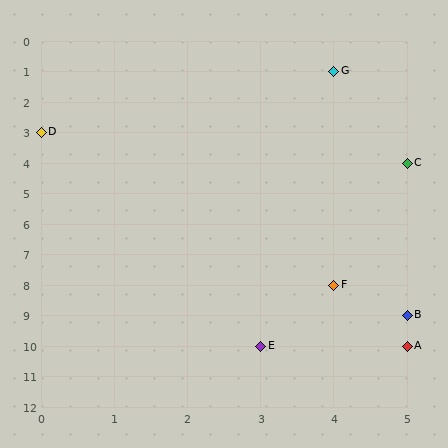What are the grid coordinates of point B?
Point B is at grid coordinates (5, 9).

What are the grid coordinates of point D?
Point D is at grid coordinates (0, 3).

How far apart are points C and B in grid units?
Points C and B are 5 rows apart.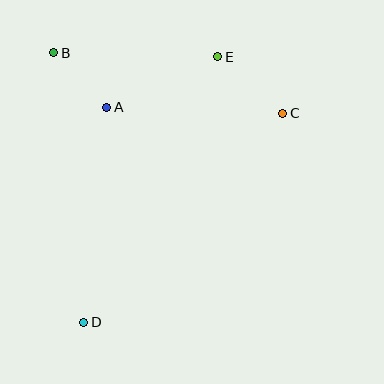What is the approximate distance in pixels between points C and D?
The distance between C and D is approximately 288 pixels.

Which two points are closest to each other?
Points A and B are closest to each other.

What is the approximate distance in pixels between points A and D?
The distance between A and D is approximately 216 pixels.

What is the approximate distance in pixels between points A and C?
The distance between A and C is approximately 176 pixels.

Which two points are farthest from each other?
Points D and E are farthest from each other.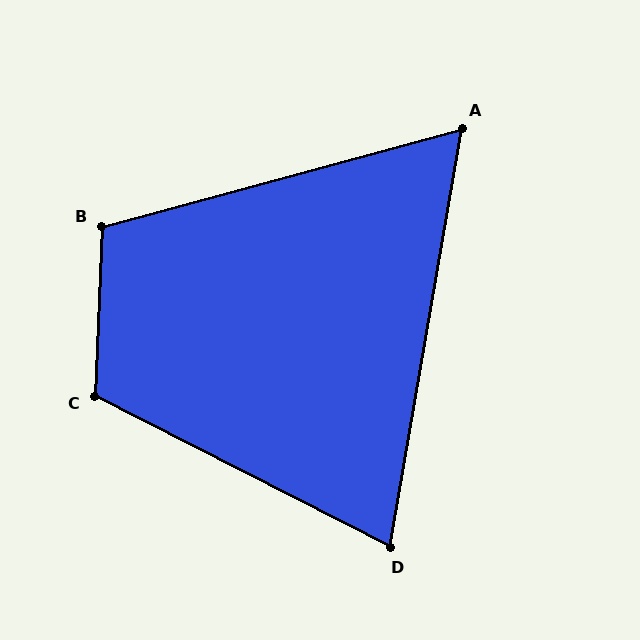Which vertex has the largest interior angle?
C, at approximately 115 degrees.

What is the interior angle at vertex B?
Approximately 107 degrees (obtuse).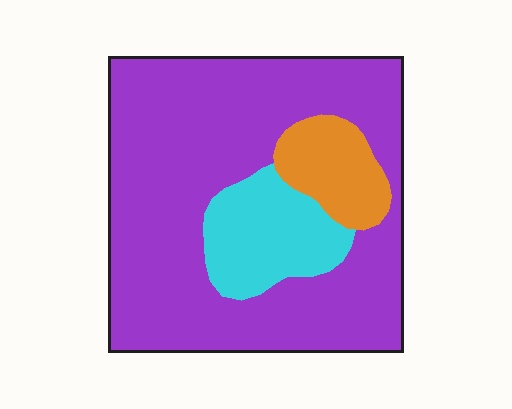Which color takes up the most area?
Purple, at roughly 75%.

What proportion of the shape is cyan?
Cyan takes up about one sixth (1/6) of the shape.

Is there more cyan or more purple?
Purple.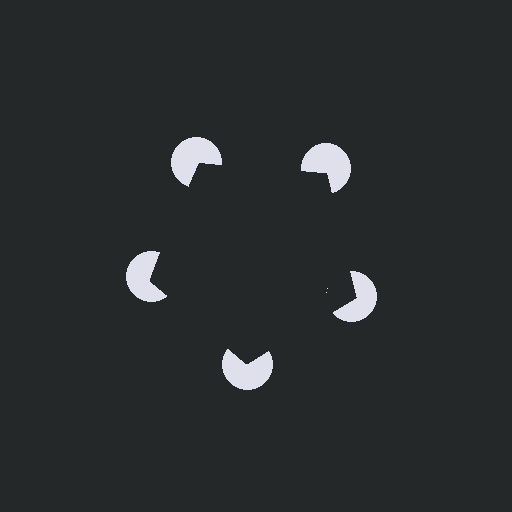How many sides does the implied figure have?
5 sides.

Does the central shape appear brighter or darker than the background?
It typically appears slightly darker than the background, even though no actual brightness change is drawn.